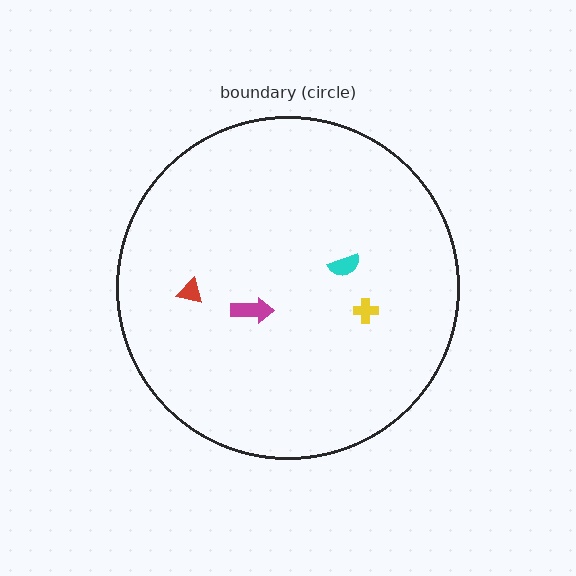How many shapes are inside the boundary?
4 inside, 0 outside.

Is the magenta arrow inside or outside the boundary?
Inside.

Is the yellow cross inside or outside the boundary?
Inside.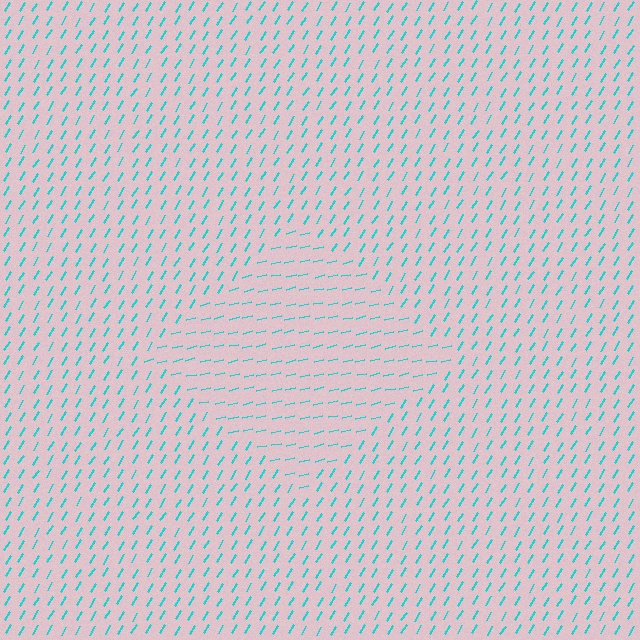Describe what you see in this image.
The image is filled with small cyan line segments. A diamond region in the image has lines oriented differently from the surrounding lines, creating a visible texture boundary.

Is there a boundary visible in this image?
Yes, there is a texture boundary formed by a change in line orientation.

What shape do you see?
I see a diamond.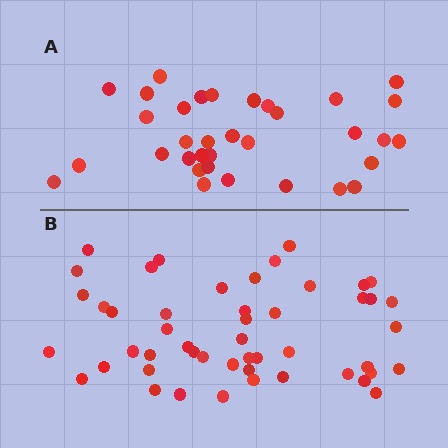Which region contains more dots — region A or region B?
Region B (the bottom region) has more dots.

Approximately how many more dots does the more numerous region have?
Region B has approximately 15 more dots than region A.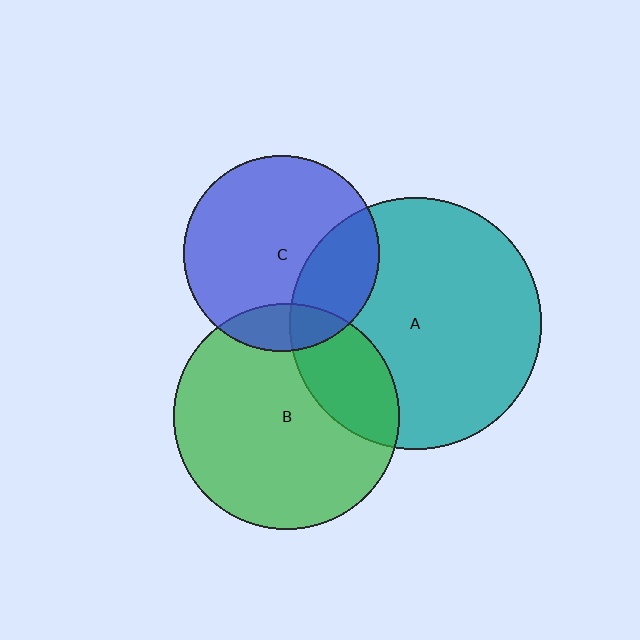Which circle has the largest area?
Circle A (teal).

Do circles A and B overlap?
Yes.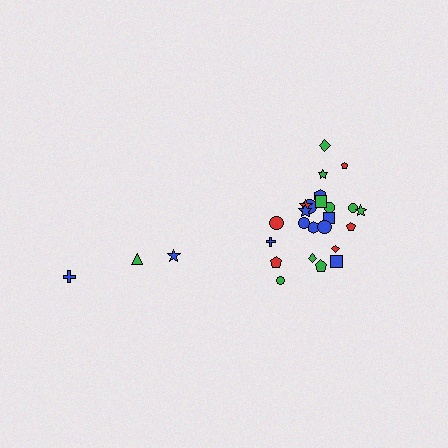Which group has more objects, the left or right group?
The right group.